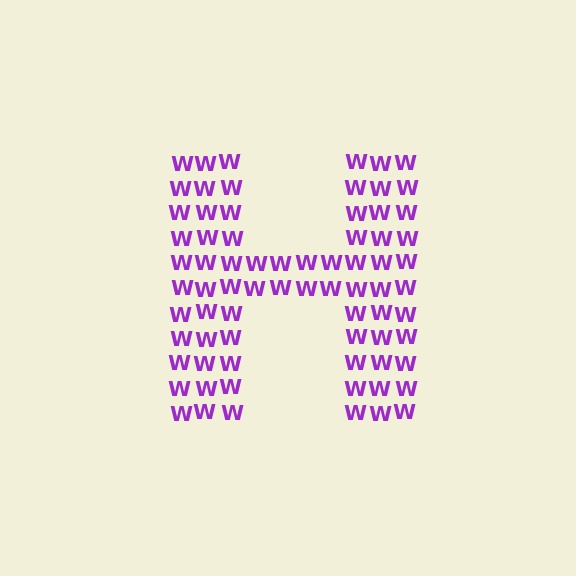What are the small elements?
The small elements are letter W's.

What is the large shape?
The large shape is the letter H.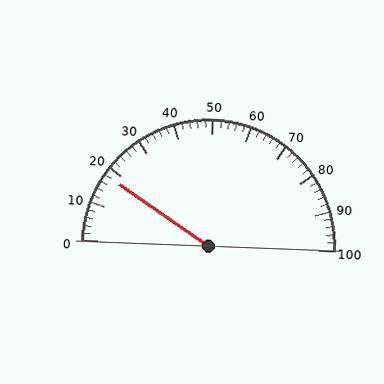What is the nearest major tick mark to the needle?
The nearest major tick mark is 20.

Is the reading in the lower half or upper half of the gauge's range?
The reading is in the lower half of the range (0 to 100).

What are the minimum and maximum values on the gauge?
The gauge ranges from 0 to 100.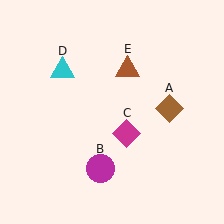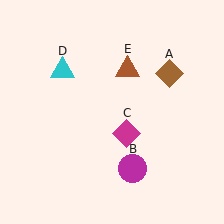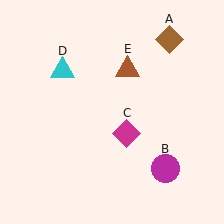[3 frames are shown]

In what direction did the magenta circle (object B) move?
The magenta circle (object B) moved right.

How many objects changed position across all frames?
2 objects changed position: brown diamond (object A), magenta circle (object B).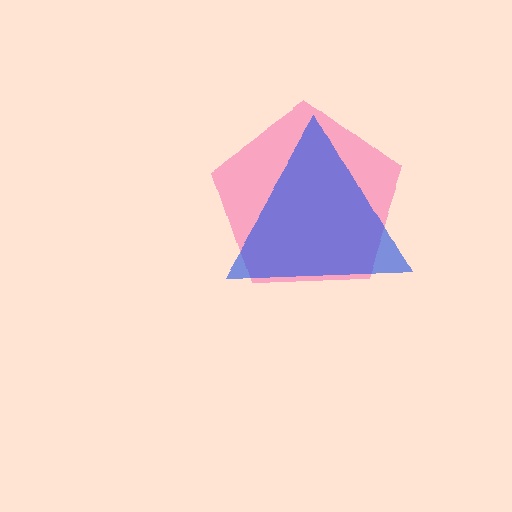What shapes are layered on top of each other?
The layered shapes are: a pink pentagon, a blue triangle.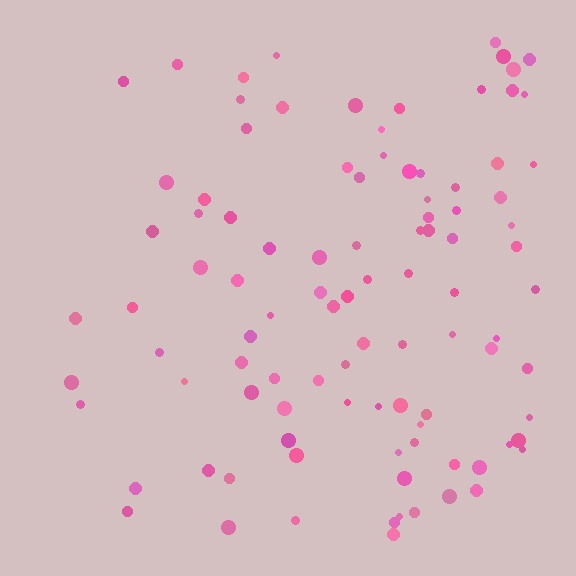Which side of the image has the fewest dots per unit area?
The left.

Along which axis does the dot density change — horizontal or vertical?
Horizontal.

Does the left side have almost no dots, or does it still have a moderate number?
Still a moderate number, just noticeably fewer than the right.